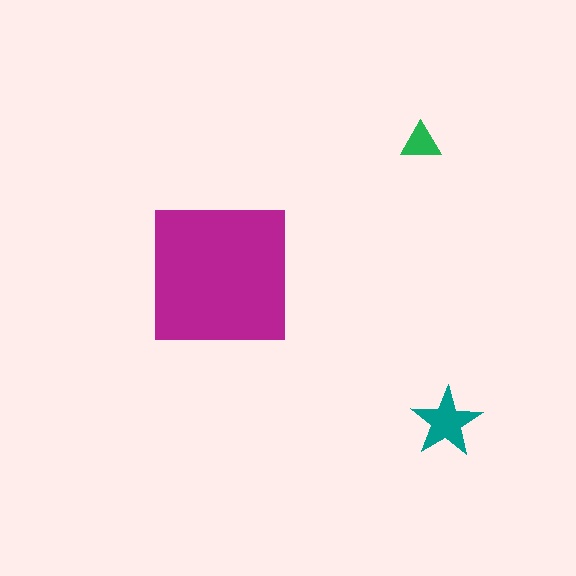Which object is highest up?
The green triangle is topmost.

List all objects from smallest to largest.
The green triangle, the teal star, the magenta square.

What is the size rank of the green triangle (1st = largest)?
3rd.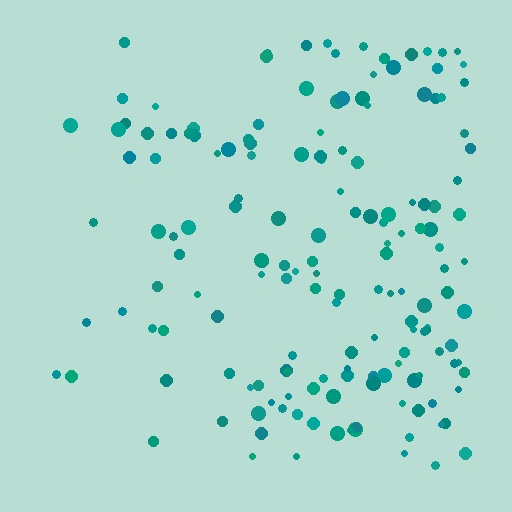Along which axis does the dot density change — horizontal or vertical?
Horizontal.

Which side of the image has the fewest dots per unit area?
The left.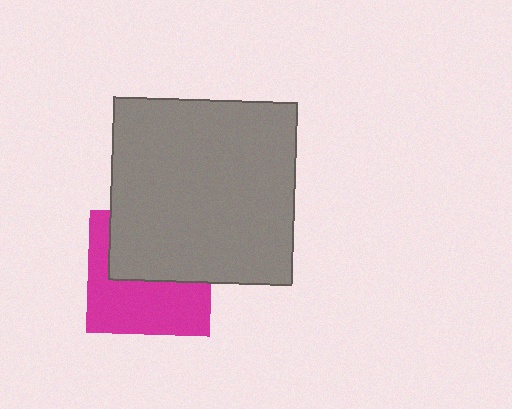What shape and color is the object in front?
The object in front is a gray square.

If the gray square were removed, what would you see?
You would see the complete magenta square.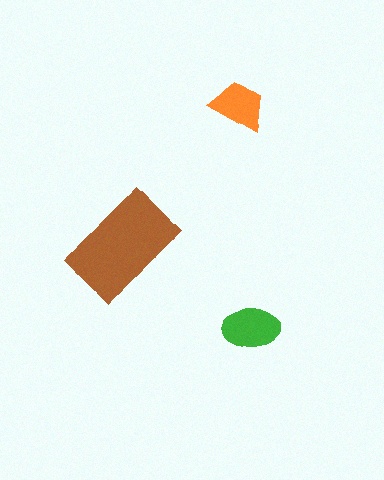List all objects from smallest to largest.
The orange trapezoid, the green ellipse, the brown rectangle.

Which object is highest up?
The orange trapezoid is topmost.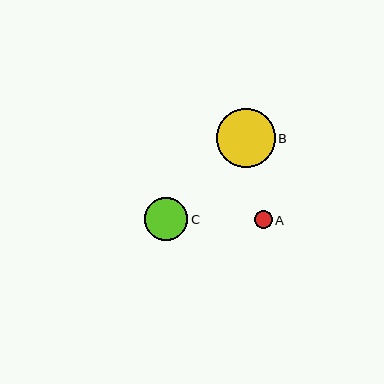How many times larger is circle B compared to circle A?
Circle B is approximately 3.3 times the size of circle A.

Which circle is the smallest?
Circle A is the smallest with a size of approximately 18 pixels.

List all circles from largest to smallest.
From largest to smallest: B, C, A.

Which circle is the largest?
Circle B is the largest with a size of approximately 59 pixels.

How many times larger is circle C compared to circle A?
Circle C is approximately 2.4 times the size of circle A.